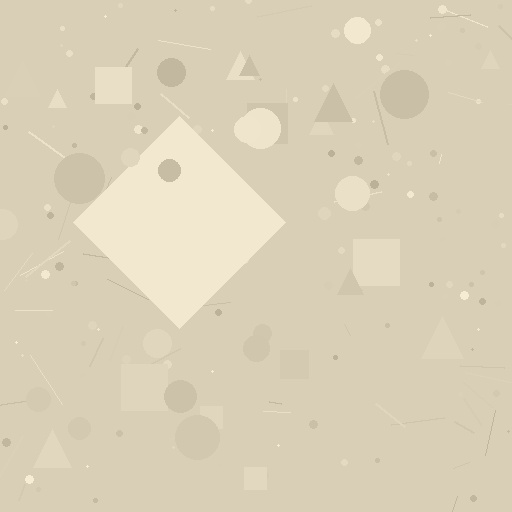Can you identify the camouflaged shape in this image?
The camouflaged shape is a diamond.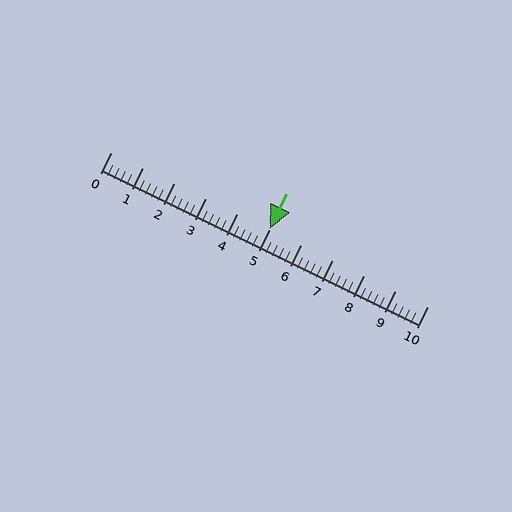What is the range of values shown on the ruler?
The ruler shows values from 0 to 10.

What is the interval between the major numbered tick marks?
The major tick marks are spaced 1 units apart.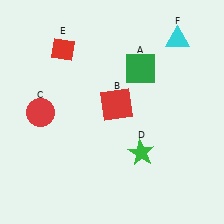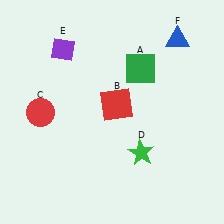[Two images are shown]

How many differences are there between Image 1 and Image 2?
There are 2 differences between the two images.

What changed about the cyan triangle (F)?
In Image 1, F is cyan. In Image 2, it changed to blue.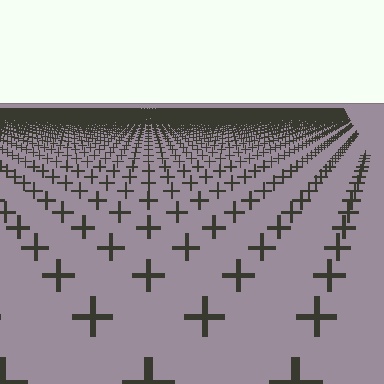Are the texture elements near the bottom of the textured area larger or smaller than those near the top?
Larger. Near the bottom, elements are closer to the viewer and appear at a bigger on-screen size.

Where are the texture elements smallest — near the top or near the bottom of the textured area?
Near the top.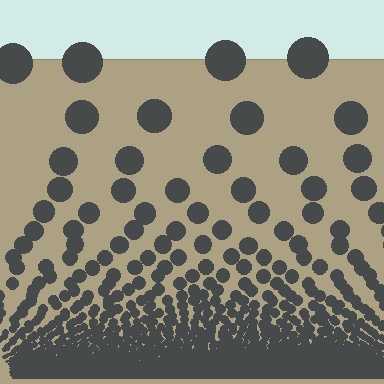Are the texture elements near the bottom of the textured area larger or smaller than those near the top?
Smaller. The gradient is inverted — elements near the bottom are smaller and denser.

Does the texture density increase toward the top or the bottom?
Density increases toward the bottom.